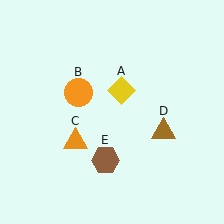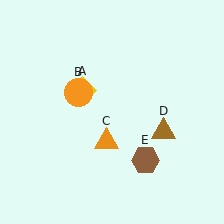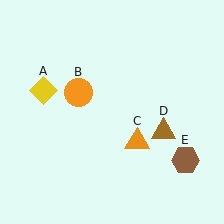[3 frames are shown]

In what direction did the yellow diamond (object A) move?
The yellow diamond (object A) moved left.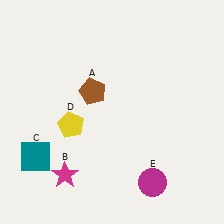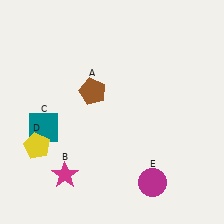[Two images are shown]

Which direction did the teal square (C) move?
The teal square (C) moved up.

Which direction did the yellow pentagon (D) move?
The yellow pentagon (D) moved left.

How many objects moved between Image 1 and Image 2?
2 objects moved between the two images.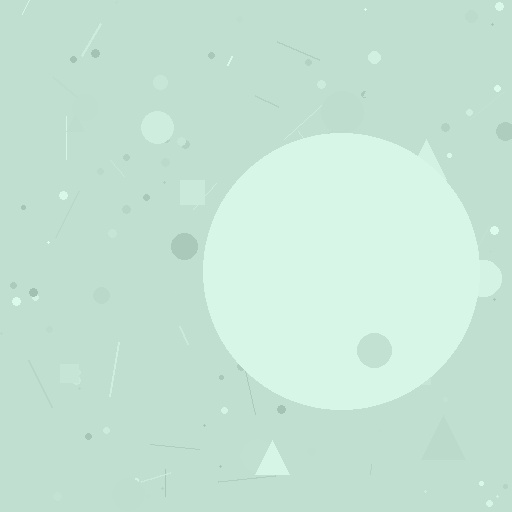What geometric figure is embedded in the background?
A circle is embedded in the background.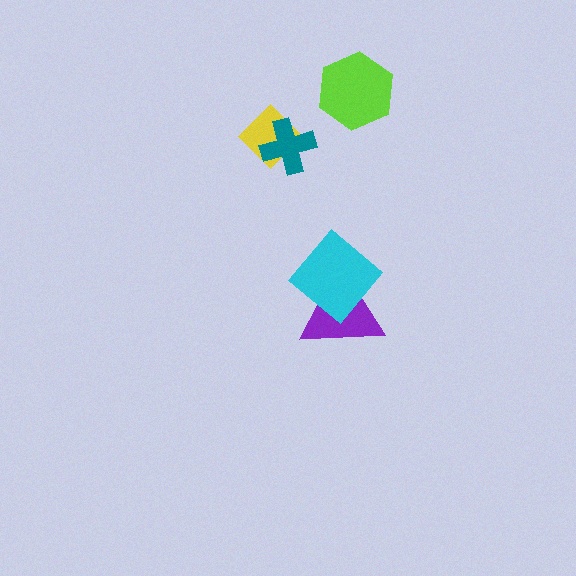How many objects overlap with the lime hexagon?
0 objects overlap with the lime hexagon.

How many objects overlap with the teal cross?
1 object overlaps with the teal cross.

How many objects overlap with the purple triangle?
1 object overlaps with the purple triangle.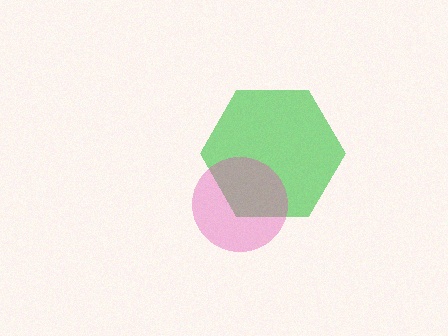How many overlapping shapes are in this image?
There are 2 overlapping shapes in the image.